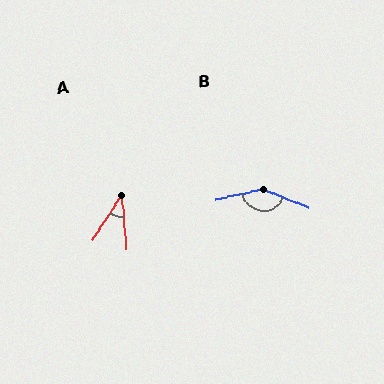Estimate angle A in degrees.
Approximately 38 degrees.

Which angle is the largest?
B, at approximately 145 degrees.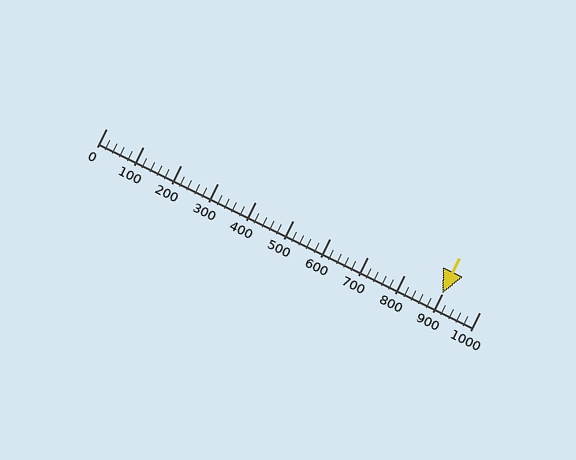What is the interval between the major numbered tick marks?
The major tick marks are spaced 100 units apart.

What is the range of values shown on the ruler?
The ruler shows values from 0 to 1000.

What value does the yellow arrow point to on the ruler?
The yellow arrow points to approximately 900.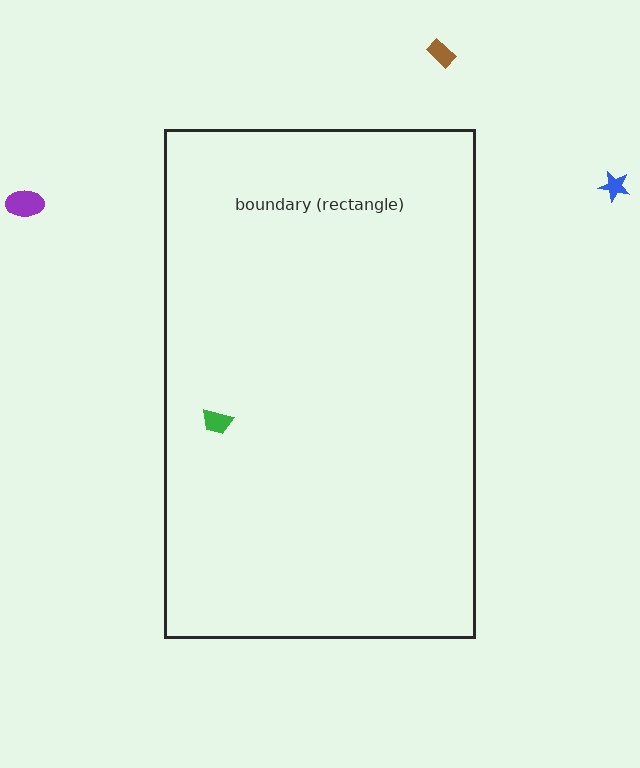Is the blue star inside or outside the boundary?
Outside.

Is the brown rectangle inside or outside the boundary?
Outside.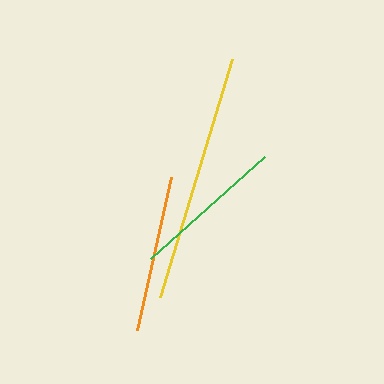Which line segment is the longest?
The yellow line is the longest at approximately 248 pixels.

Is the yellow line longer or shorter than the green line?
The yellow line is longer than the green line.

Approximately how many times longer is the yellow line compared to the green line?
The yellow line is approximately 1.6 times the length of the green line.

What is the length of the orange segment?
The orange segment is approximately 157 pixels long.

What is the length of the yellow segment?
The yellow segment is approximately 248 pixels long.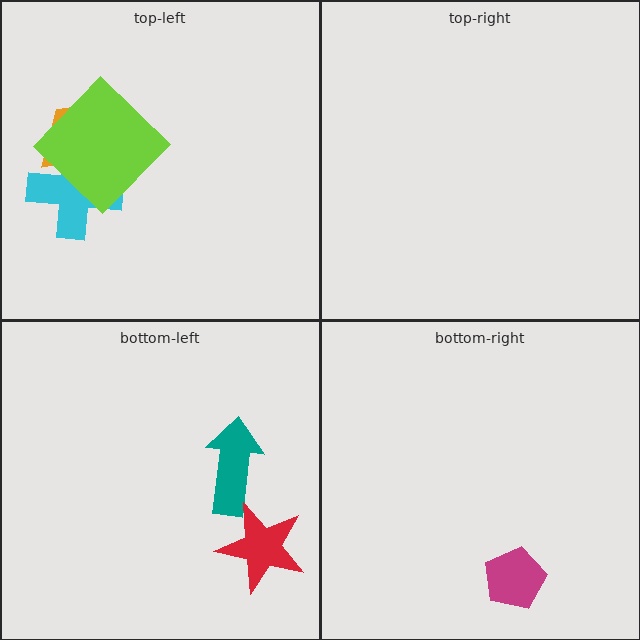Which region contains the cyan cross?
The top-left region.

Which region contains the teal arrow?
The bottom-left region.